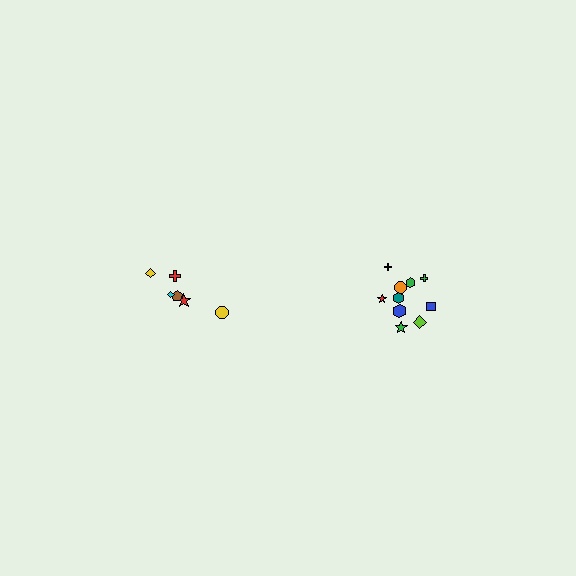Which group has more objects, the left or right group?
The right group.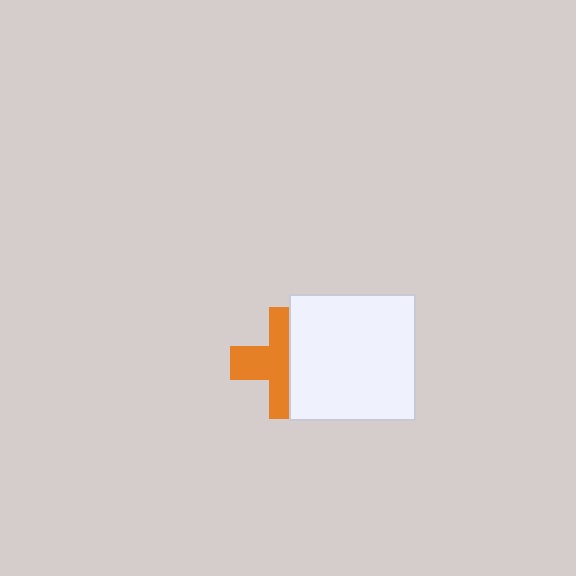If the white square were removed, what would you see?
You would see the complete orange cross.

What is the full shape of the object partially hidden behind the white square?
The partially hidden object is an orange cross.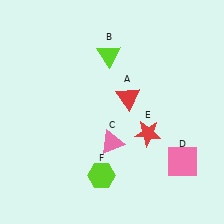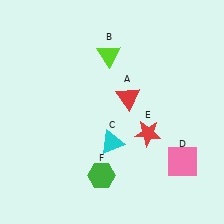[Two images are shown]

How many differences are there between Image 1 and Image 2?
There are 2 differences between the two images.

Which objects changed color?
C changed from pink to cyan. F changed from lime to green.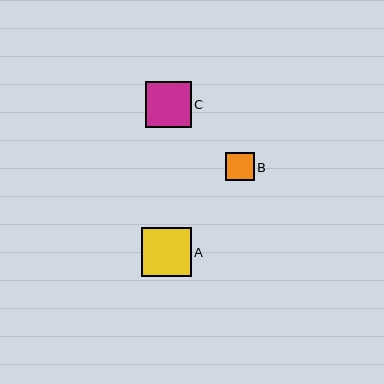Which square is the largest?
Square A is the largest with a size of approximately 49 pixels.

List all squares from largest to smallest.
From largest to smallest: A, C, B.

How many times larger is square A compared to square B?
Square A is approximately 1.7 times the size of square B.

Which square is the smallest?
Square B is the smallest with a size of approximately 29 pixels.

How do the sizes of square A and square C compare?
Square A and square C are approximately the same size.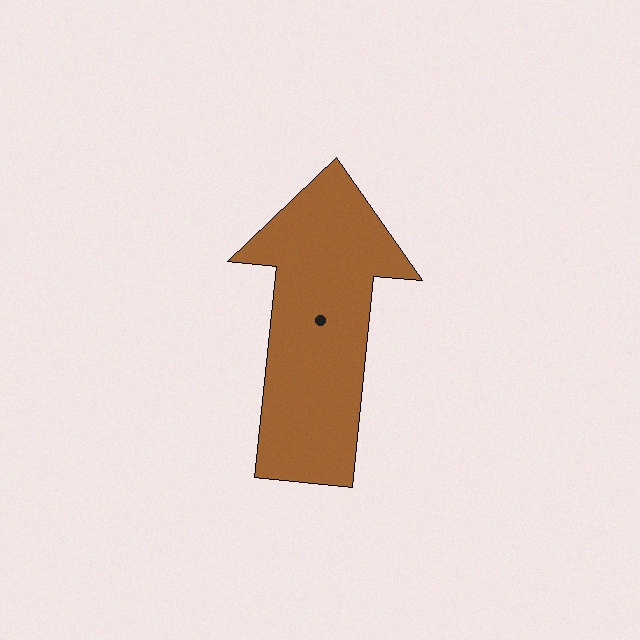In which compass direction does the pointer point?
North.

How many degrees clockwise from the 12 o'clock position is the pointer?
Approximately 6 degrees.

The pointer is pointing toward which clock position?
Roughly 12 o'clock.